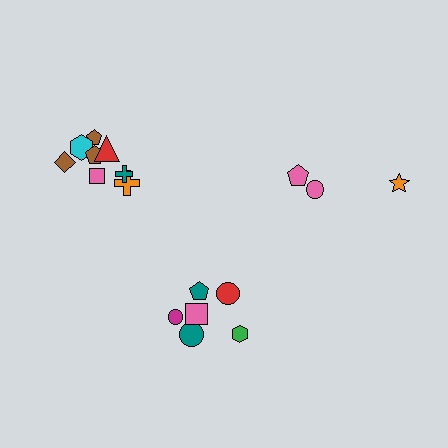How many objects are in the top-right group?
There are 3 objects.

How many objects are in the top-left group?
There are 8 objects.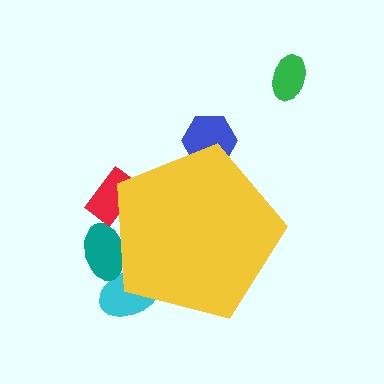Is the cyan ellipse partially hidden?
Yes, the cyan ellipse is partially hidden behind the yellow pentagon.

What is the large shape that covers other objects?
A yellow pentagon.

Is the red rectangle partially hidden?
Yes, the red rectangle is partially hidden behind the yellow pentagon.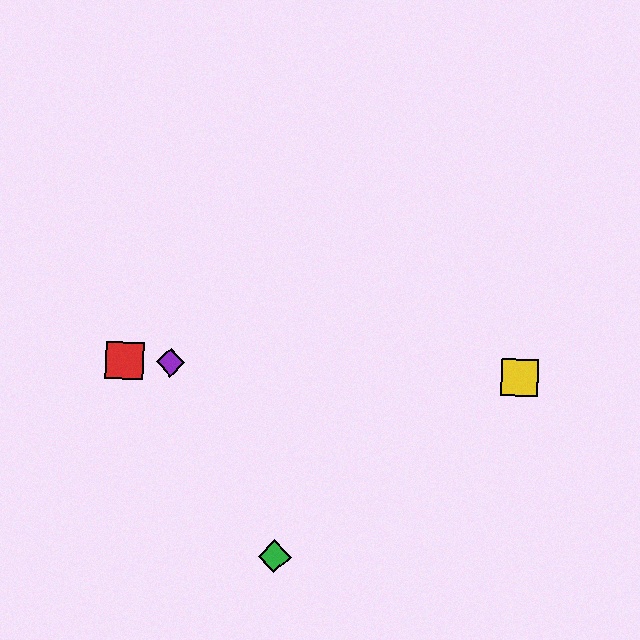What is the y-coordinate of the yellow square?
The yellow square is at y≈378.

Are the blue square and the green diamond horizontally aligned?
No, the blue square is at y≈377 and the green diamond is at y≈556.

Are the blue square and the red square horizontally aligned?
Yes, both are at y≈377.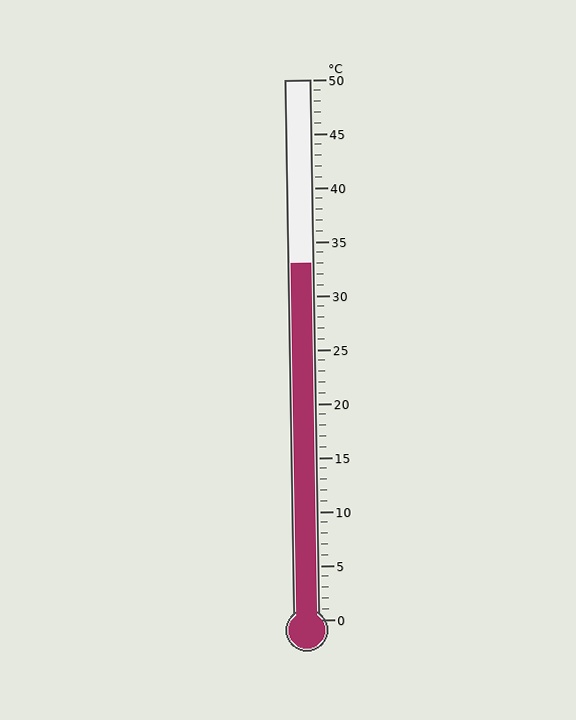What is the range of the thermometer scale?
The thermometer scale ranges from 0°C to 50°C.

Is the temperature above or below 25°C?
The temperature is above 25°C.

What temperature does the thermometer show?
The thermometer shows approximately 33°C.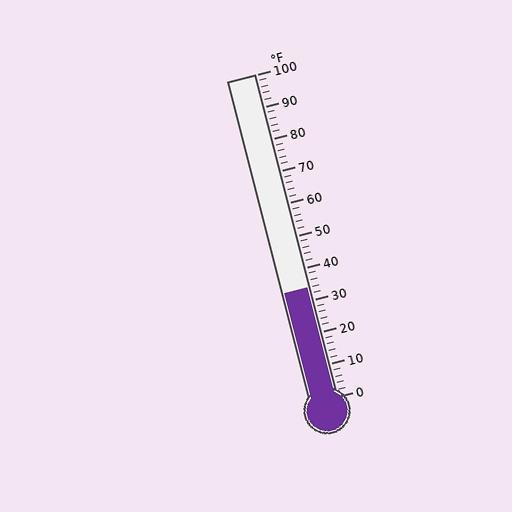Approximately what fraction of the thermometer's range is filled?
The thermometer is filled to approximately 35% of its range.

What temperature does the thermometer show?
The thermometer shows approximately 34°F.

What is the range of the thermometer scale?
The thermometer scale ranges from 0°F to 100°F.